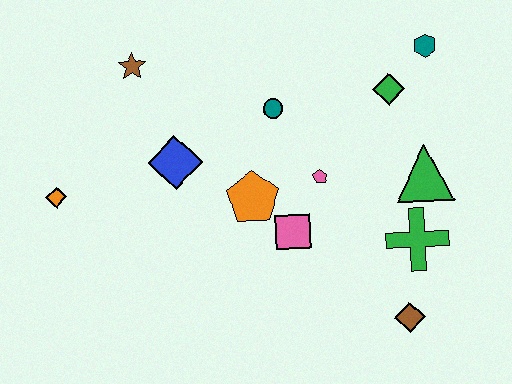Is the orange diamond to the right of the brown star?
No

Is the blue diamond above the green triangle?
Yes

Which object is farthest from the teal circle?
The brown diamond is farthest from the teal circle.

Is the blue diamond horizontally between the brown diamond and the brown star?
Yes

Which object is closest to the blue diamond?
The orange pentagon is closest to the blue diamond.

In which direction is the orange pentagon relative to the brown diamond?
The orange pentagon is to the left of the brown diamond.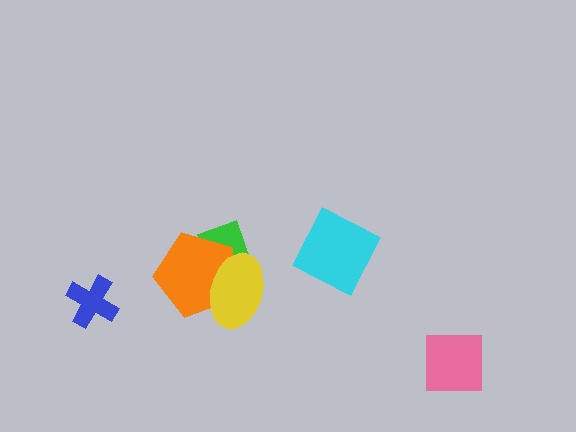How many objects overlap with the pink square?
0 objects overlap with the pink square.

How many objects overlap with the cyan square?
0 objects overlap with the cyan square.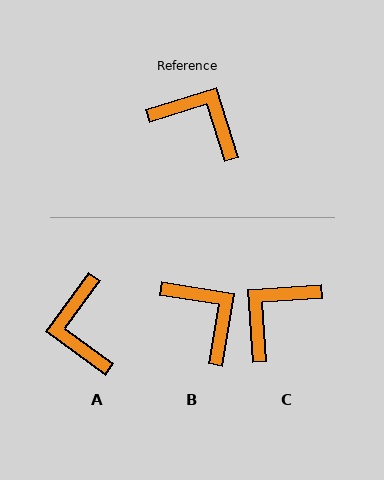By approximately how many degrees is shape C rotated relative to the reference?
Approximately 76 degrees counter-clockwise.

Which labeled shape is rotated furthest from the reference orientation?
A, about 127 degrees away.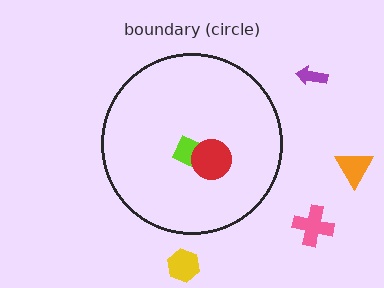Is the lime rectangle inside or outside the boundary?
Inside.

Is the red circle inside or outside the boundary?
Inside.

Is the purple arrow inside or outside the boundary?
Outside.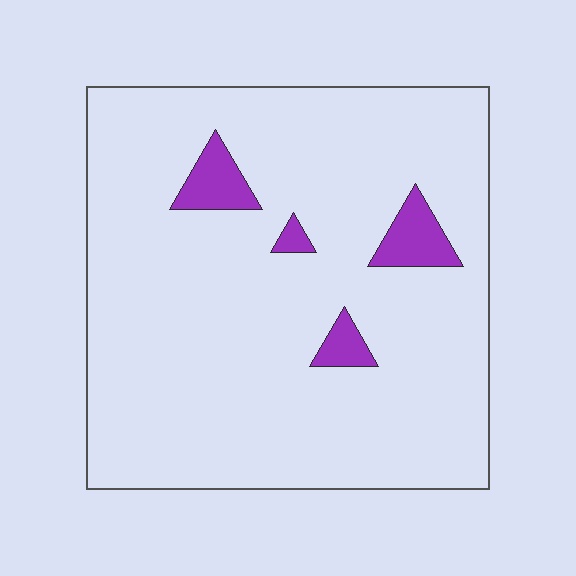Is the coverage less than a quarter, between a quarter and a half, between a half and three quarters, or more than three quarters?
Less than a quarter.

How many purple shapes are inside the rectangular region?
4.